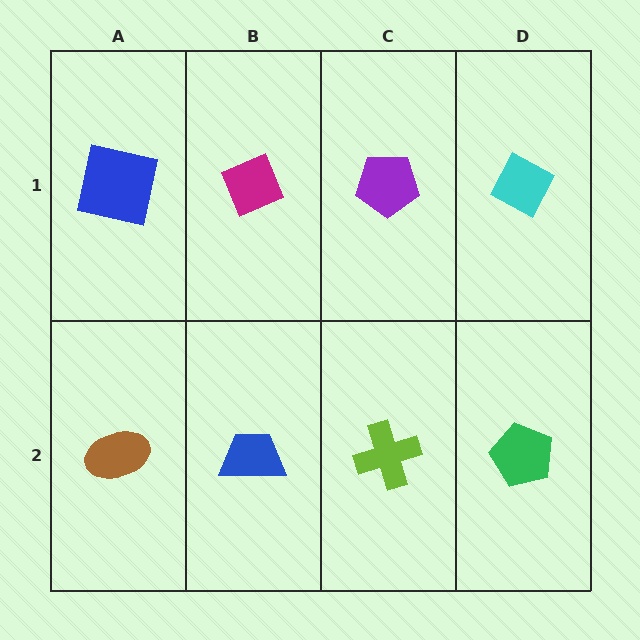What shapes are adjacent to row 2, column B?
A magenta diamond (row 1, column B), a brown ellipse (row 2, column A), a lime cross (row 2, column C).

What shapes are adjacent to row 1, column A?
A brown ellipse (row 2, column A), a magenta diamond (row 1, column B).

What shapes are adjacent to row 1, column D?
A green pentagon (row 2, column D), a purple pentagon (row 1, column C).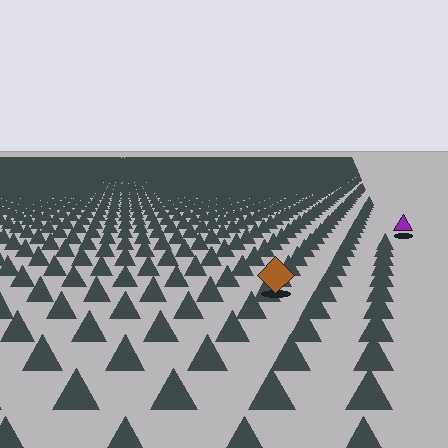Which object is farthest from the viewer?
The purple triangle is farthest from the viewer. It appears smaller and the ground texture around it is denser.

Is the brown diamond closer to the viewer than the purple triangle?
Yes. The brown diamond is closer — you can tell from the texture gradient: the ground texture is coarser near it.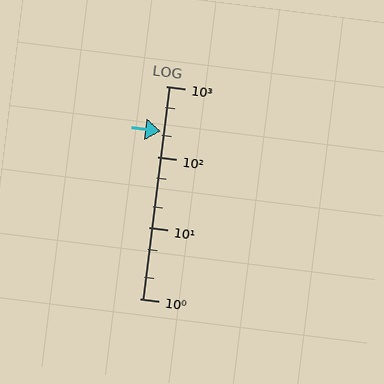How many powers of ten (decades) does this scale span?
The scale spans 3 decades, from 1 to 1000.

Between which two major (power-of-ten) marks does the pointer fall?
The pointer is between 100 and 1000.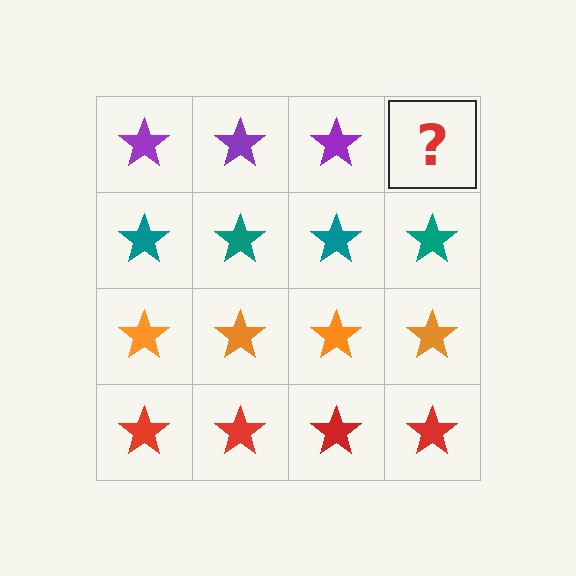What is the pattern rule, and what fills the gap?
The rule is that each row has a consistent color. The gap should be filled with a purple star.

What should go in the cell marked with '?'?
The missing cell should contain a purple star.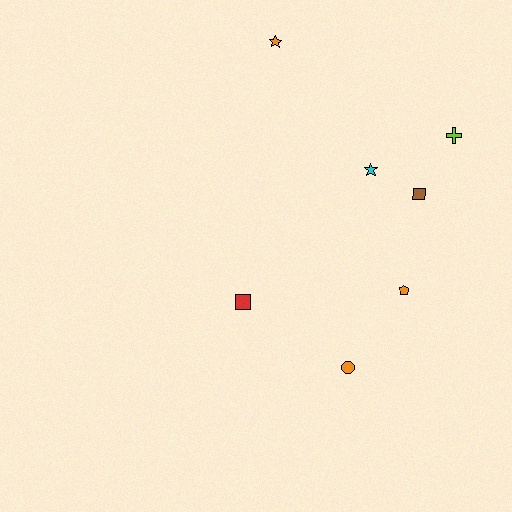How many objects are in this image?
There are 7 objects.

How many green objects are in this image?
There are no green objects.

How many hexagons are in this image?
There are no hexagons.